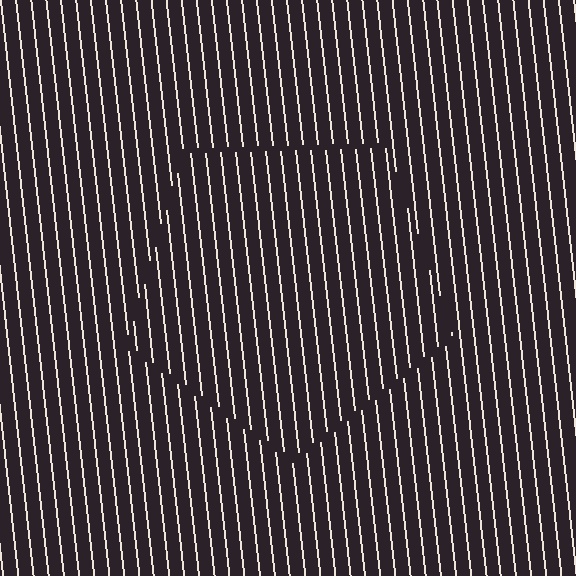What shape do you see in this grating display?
An illusory pentagon. The interior of the shape contains the same grating, shifted by half a period — the contour is defined by the phase discontinuity where line-ends from the inner and outer gratings abut.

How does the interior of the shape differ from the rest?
The interior of the shape contains the same grating, shifted by half a period — the contour is defined by the phase discontinuity where line-ends from the inner and outer gratings abut.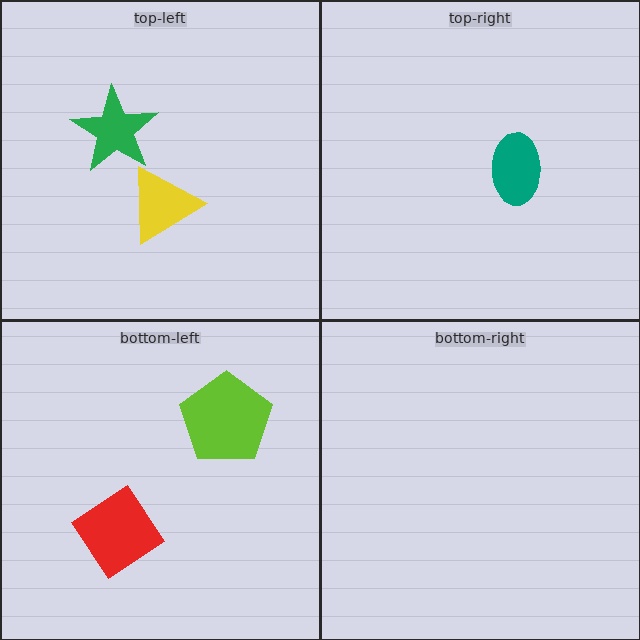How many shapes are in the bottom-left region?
2.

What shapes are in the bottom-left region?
The lime pentagon, the red diamond.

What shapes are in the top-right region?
The teal ellipse.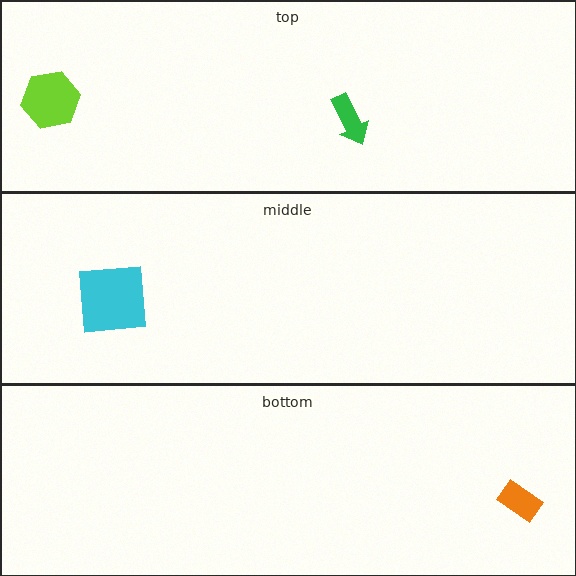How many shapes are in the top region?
2.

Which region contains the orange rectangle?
The bottom region.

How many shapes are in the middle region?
1.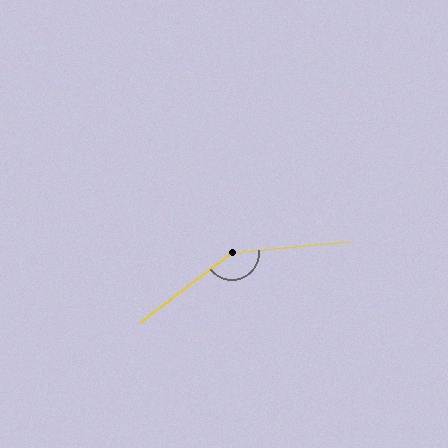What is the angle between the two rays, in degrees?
Approximately 148 degrees.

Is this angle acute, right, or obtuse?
It is obtuse.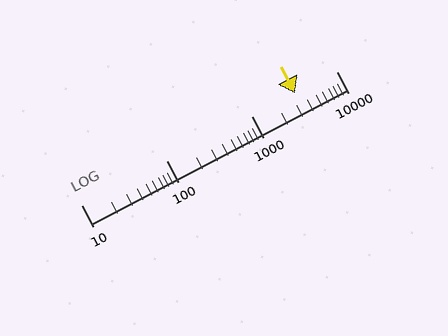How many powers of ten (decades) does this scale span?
The scale spans 3 decades, from 10 to 10000.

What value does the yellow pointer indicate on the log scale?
The pointer indicates approximately 3300.